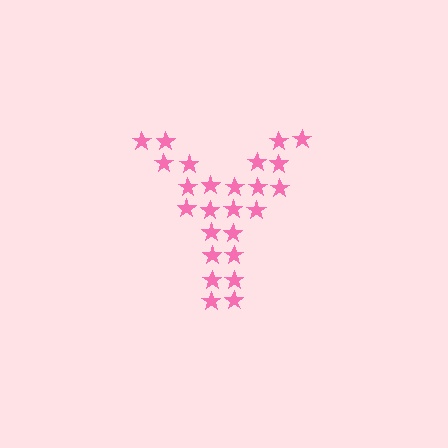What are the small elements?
The small elements are stars.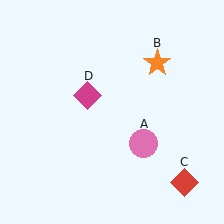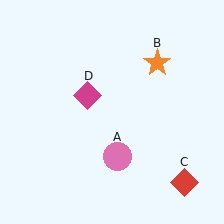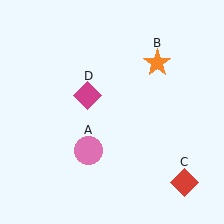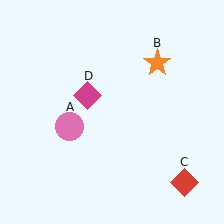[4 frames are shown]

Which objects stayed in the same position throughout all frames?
Orange star (object B) and red diamond (object C) and magenta diamond (object D) remained stationary.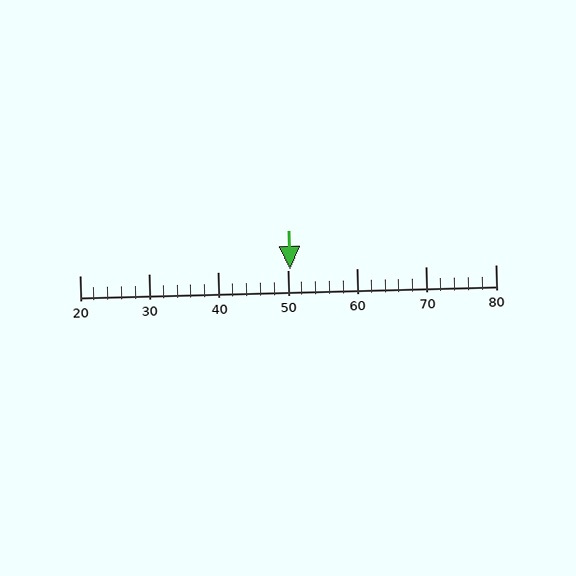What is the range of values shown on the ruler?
The ruler shows values from 20 to 80.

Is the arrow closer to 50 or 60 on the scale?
The arrow is closer to 50.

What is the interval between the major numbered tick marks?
The major tick marks are spaced 10 units apart.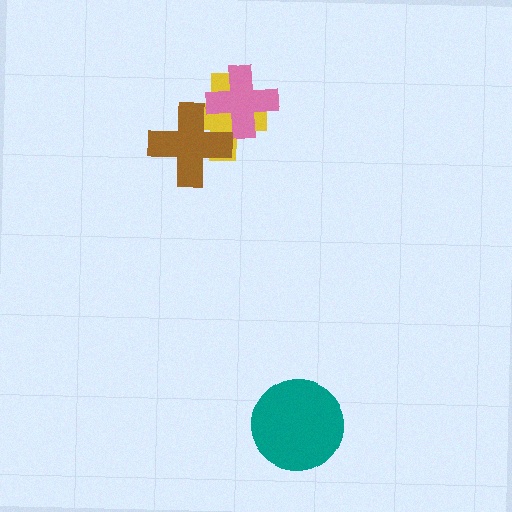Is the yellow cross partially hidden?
Yes, it is partially covered by another shape.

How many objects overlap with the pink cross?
2 objects overlap with the pink cross.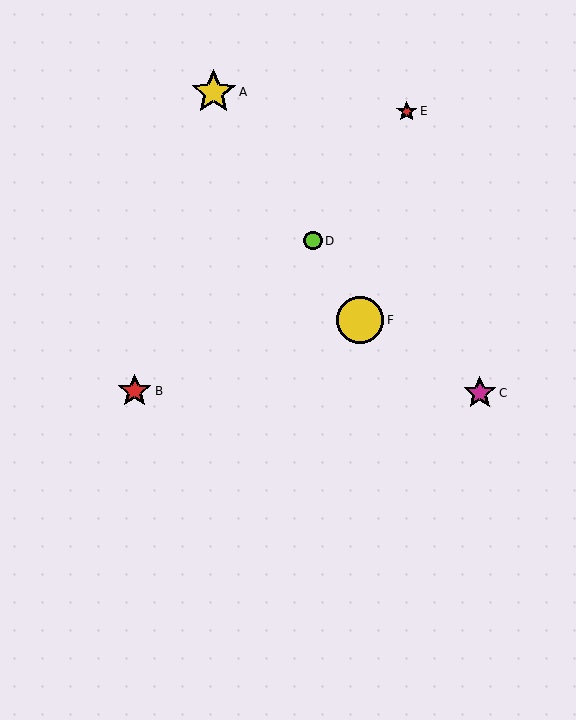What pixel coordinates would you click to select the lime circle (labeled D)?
Click at (313, 241) to select the lime circle D.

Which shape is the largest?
The yellow circle (labeled F) is the largest.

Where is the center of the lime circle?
The center of the lime circle is at (313, 241).